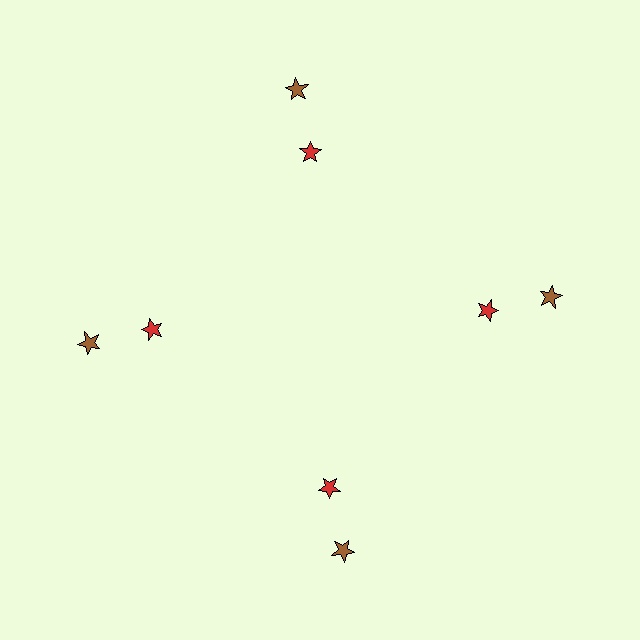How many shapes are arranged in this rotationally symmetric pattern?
There are 8 shapes, arranged in 4 groups of 2.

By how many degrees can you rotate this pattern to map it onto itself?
The pattern maps onto itself every 90 degrees of rotation.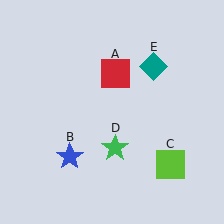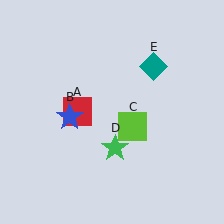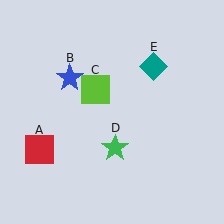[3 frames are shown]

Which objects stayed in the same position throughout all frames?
Green star (object D) and teal diamond (object E) remained stationary.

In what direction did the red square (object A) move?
The red square (object A) moved down and to the left.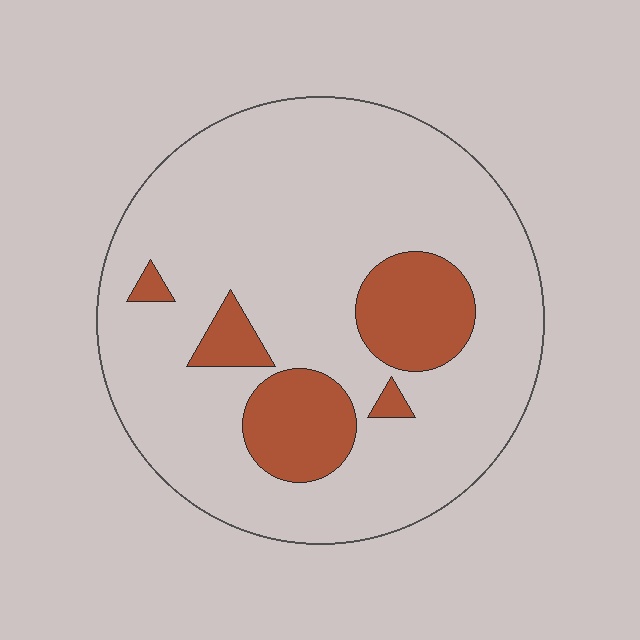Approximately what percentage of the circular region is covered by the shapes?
Approximately 15%.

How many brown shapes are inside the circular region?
5.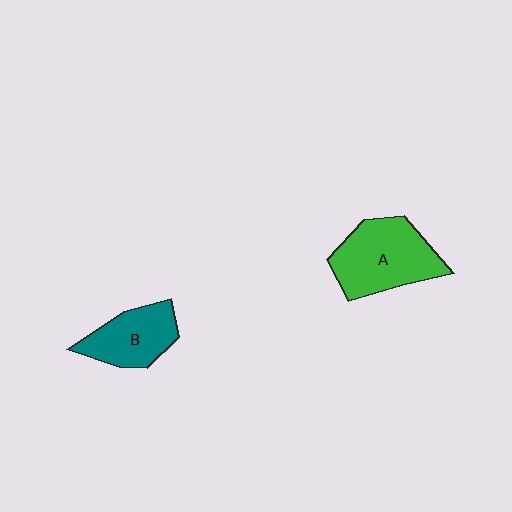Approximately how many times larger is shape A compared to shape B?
Approximately 1.4 times.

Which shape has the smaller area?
Shape B (teal).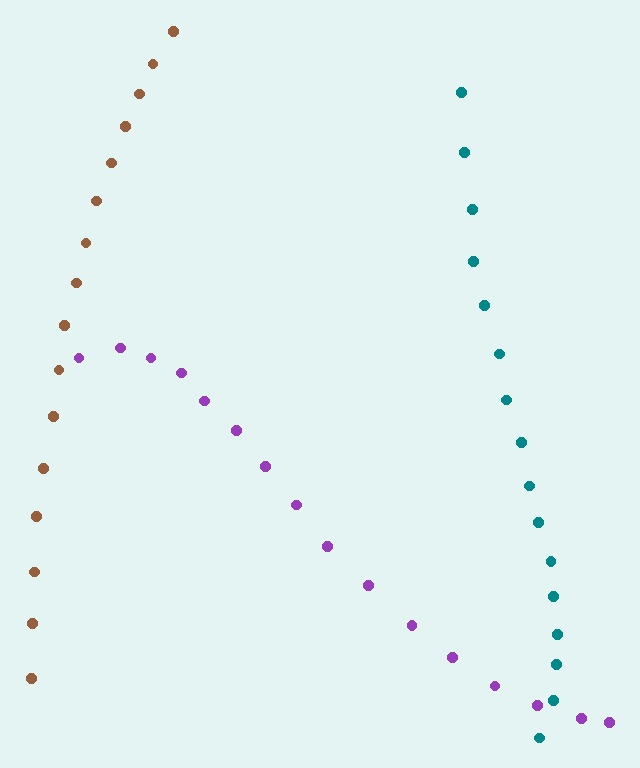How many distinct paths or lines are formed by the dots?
There are 3 distinct paths.